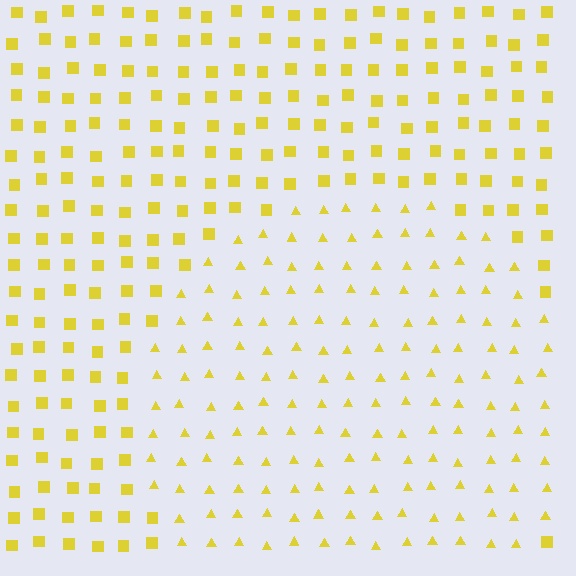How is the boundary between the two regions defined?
The boundary is defined by a change in element shape: triangles inside vs. squares outside. All elements share the same color and spacing.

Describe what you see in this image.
The image is filled with small yellow elements arranged in a uniform grid. A circle-shaped region contains triangles, while the surrounding area contains squares. The boundary is defined purely by the change in element shape.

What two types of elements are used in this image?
The image uses triangles inside the circle region and squares outside it.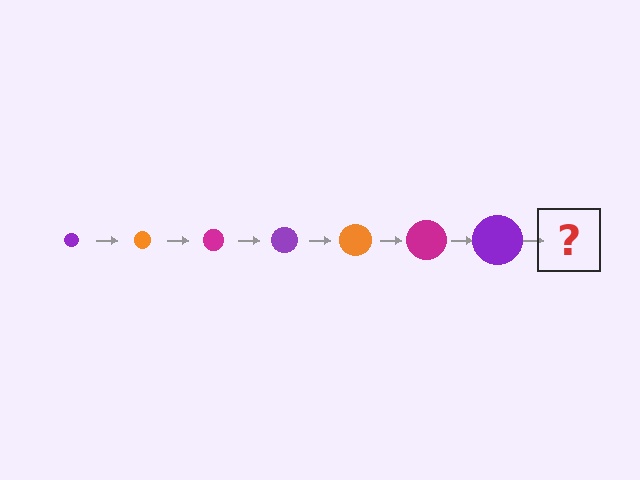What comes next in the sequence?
The next element should be an orange circle, larger than the previous one.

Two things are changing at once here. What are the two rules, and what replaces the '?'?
The two rules are that the circle grows larger each step and the color cycles through purple, orange, and magenta. The '?' should be an orange circle, larger than the previous one.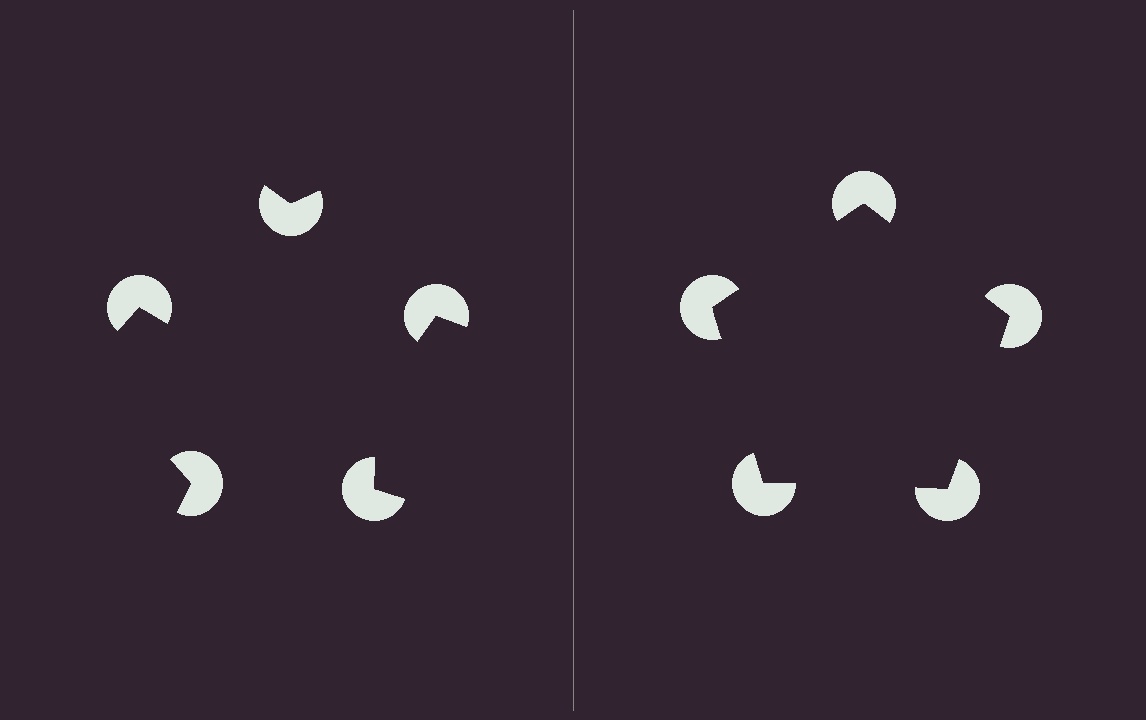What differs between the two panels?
The pac-man discs are positioned identically on both sides; only the wedge orientations differ. On the right they align to a pentagon; on the left they are misaligned.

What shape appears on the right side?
An illusory pentagon.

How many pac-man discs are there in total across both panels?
10 — 5 on each side.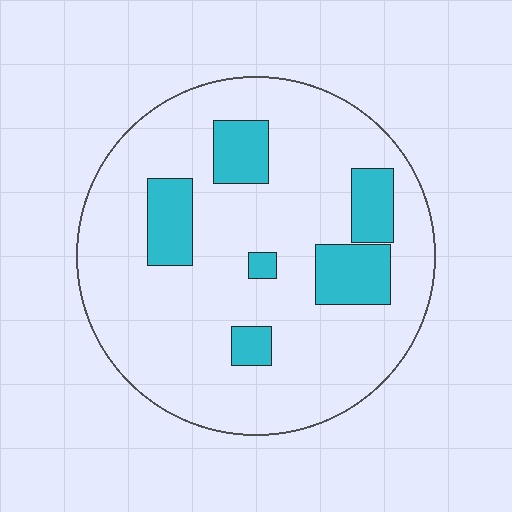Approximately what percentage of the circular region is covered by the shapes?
Approximately 20%.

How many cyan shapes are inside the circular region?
6.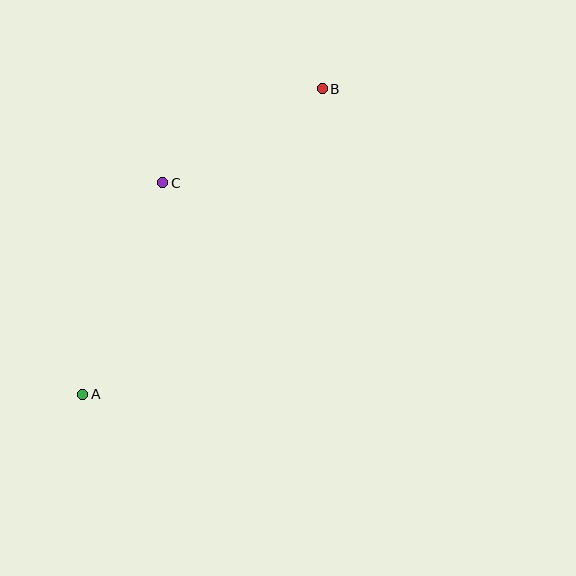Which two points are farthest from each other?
Points A and B are farthest from each other.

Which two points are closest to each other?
Points B and C are closest to each other.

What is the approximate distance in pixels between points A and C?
The distance between A and C is approximately 226 pixels.